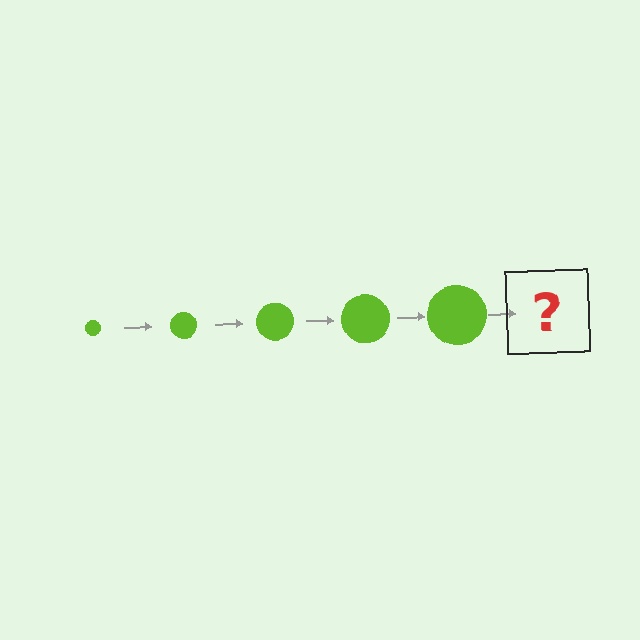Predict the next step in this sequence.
The next step is a lime circle, larger than the previous one.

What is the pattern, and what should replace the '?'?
The pattern is that the circle gets progressively larger each step. The '?' should be a lime circle, larger than the previous one.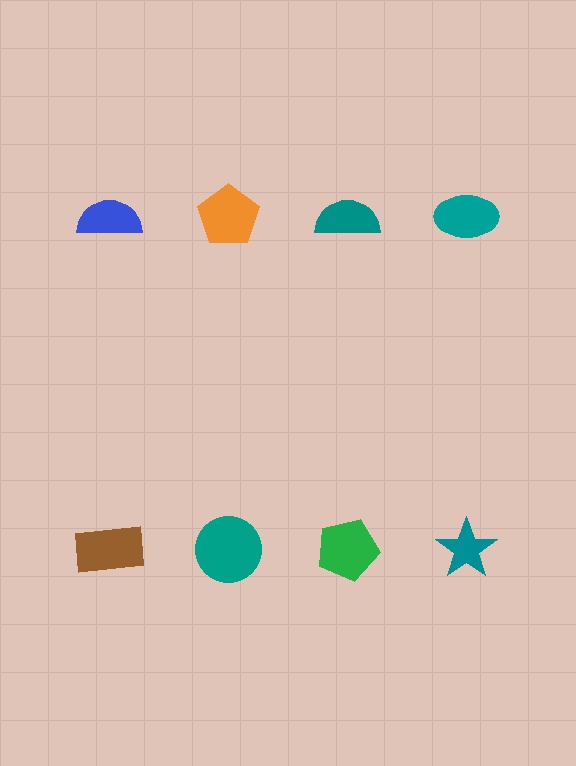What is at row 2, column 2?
A teal circle.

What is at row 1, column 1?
A blue semicircle.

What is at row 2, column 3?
A green pentagon.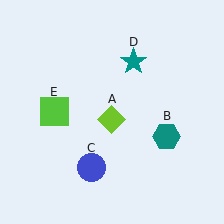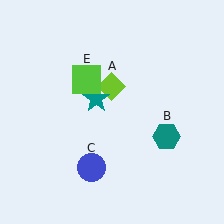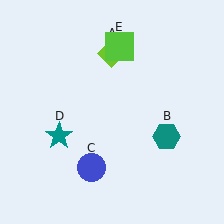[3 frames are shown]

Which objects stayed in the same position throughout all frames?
Teal hexagon (object B) and blue circle (object C) remained stationary.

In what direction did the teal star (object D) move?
The teal star (object D) moved down and to the left.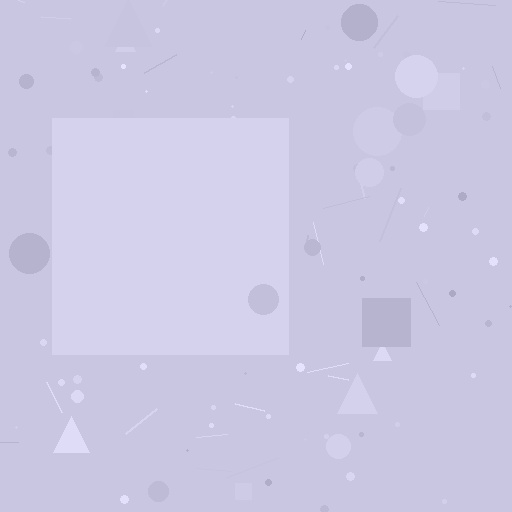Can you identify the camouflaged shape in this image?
The camouflaged shape is a square.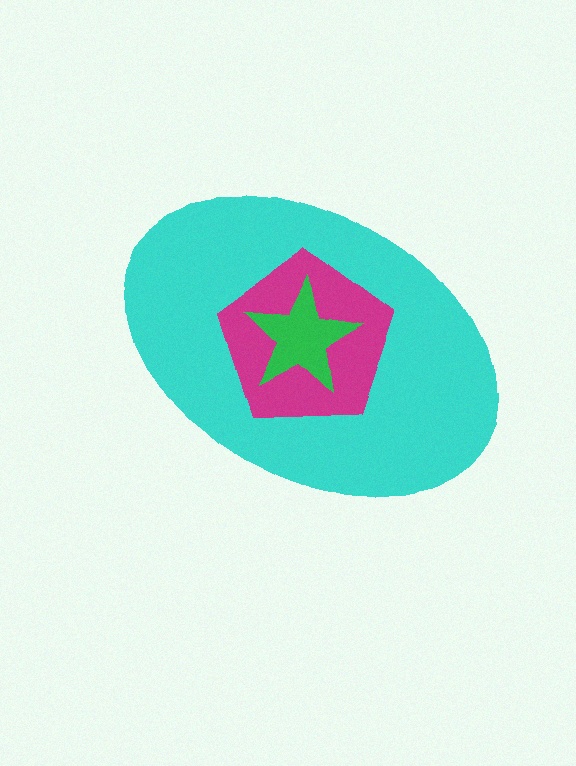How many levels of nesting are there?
3.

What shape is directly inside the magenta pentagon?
The green star.